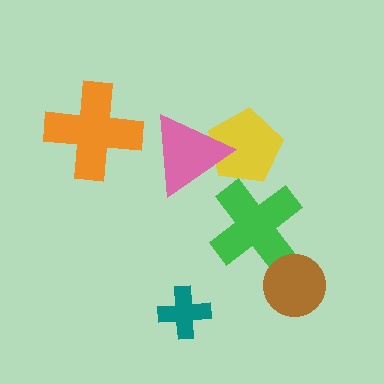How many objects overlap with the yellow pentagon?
1 object overlaps with the yellow pentagon.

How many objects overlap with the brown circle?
0 objects overlap with the brown circle.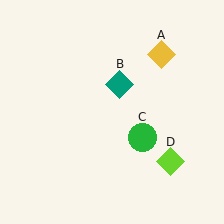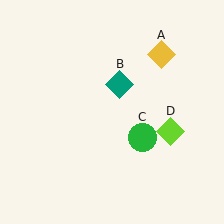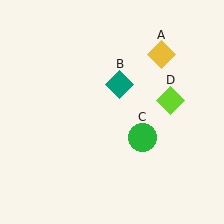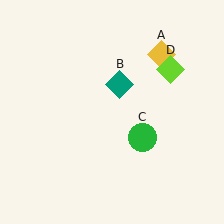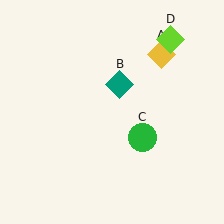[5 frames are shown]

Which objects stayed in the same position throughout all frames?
Yellow diamond (object A) and teal diamond (object B) and green circle (object C) remained stationary.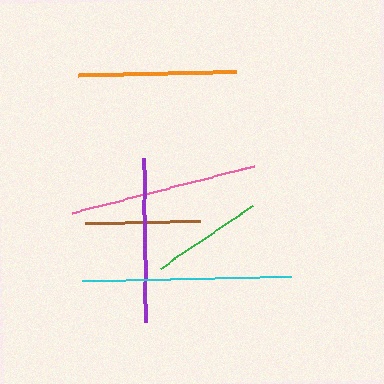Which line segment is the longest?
The cyan line is the longest at approximately 209 pixels.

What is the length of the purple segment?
The purple segment is approximately 164 pixels long.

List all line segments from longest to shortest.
From longest to shortest: cyan, pink, purple, orange, brown, green.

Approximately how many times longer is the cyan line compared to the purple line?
The cyan line is approximately 1.3 times the length of the purple line.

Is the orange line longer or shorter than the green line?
The orange line is longer than the green line.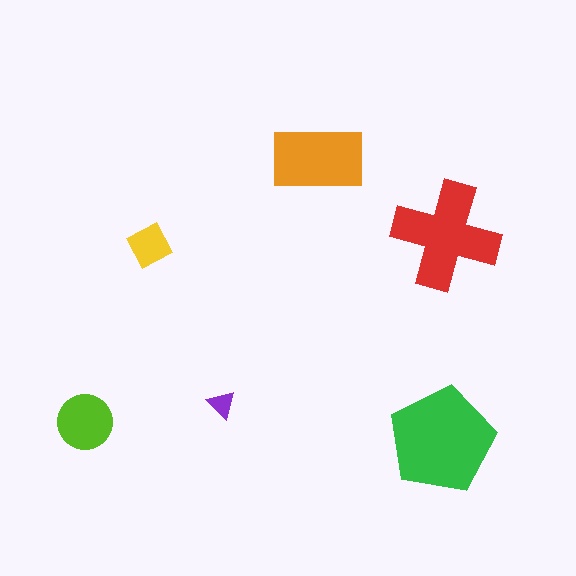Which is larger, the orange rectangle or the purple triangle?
The orange rectangle.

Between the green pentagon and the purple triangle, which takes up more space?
The green pentagon.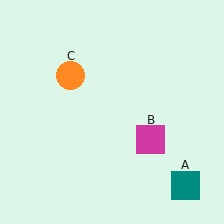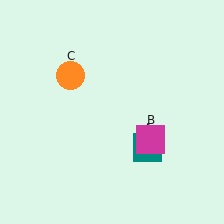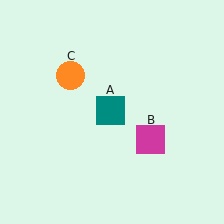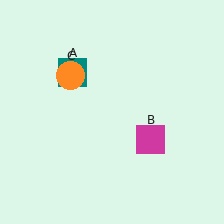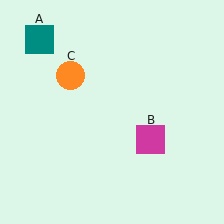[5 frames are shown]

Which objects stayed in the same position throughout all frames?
Magenta square (object B) and orange circle (object C) remained stationary.